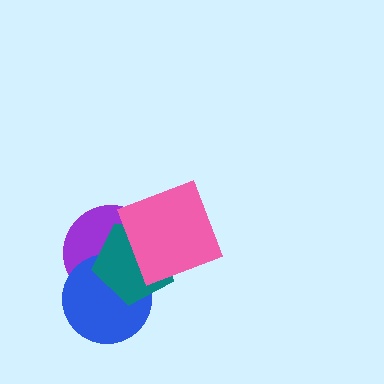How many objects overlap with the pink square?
2 objects overlap with the pink square.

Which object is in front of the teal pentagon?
The pink square is in front of the teal pentagon.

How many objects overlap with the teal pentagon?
3 objects overlap with the teal pentagon.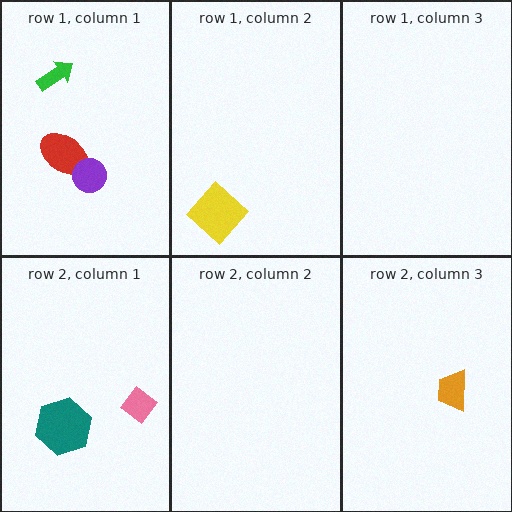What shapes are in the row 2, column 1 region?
The teal hexagon, the pink diamond.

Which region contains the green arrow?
The row 1, column 1 region.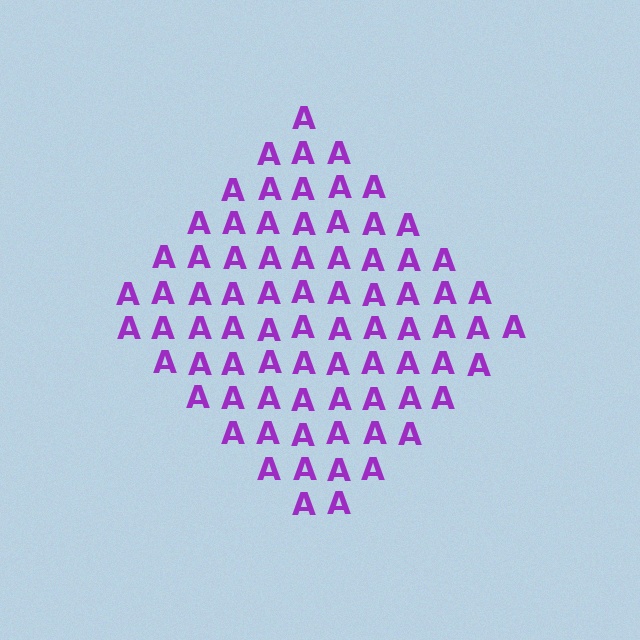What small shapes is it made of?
It is made of small letter A's.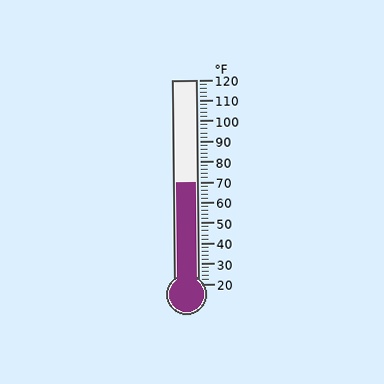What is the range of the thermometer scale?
The thermometer scale ranges from 20°F to 120°F.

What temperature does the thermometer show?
The thermometer shows approximately 70°F.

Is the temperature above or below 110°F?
The temperature is below 110°F.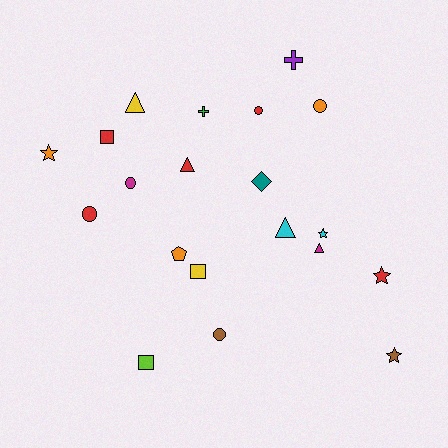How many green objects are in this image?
There is 1 green object.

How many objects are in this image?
There are 20 objects.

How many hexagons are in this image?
There are no hexagons.